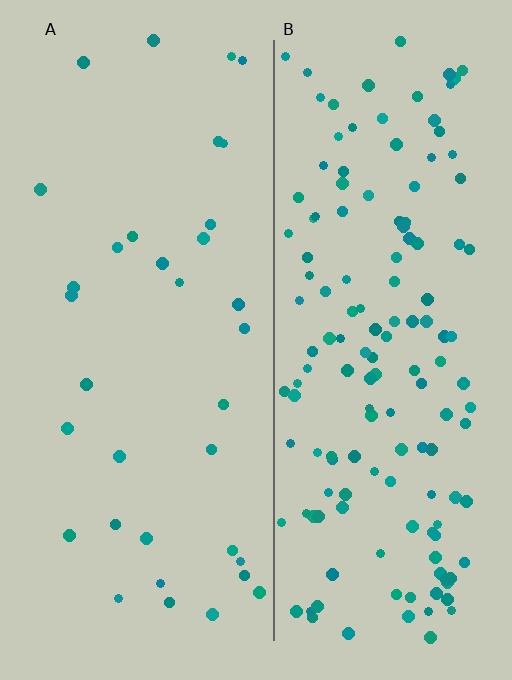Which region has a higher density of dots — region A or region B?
B (the right).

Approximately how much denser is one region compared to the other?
Approximately 4.4× — region B over region A.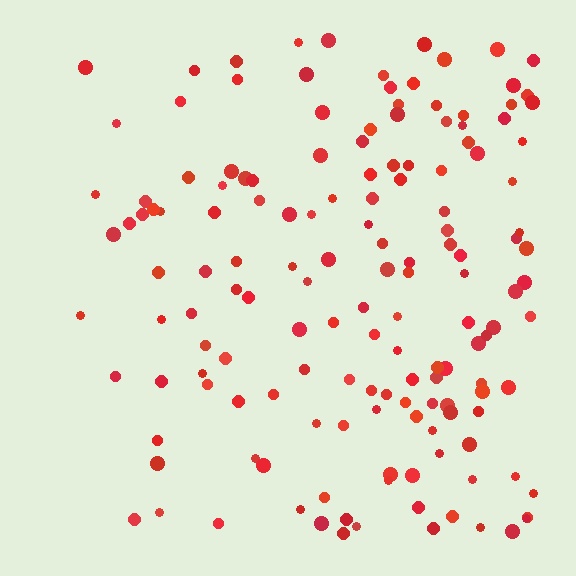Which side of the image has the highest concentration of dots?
The right.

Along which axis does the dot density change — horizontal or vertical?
Horizontal.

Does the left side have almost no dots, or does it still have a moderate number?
Still a moderate number, just noticeably fewer than the right.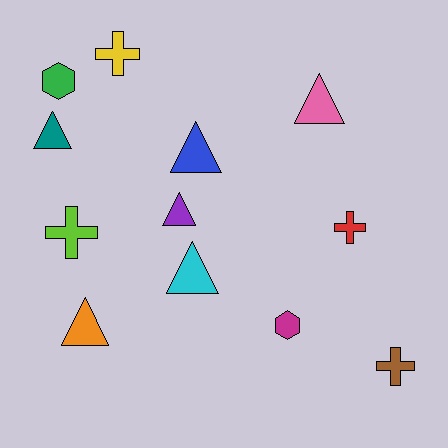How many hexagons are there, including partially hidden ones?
There are 2 hexagons.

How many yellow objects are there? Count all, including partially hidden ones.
There is 1 yellow object.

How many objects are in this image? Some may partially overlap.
There are 12 objects.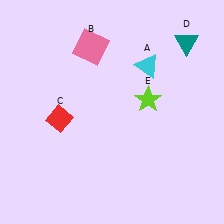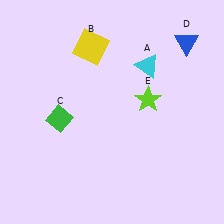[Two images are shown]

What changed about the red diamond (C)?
In Image 1, C is red. In Image 2, it changed to green.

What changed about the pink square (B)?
In Image 1, B is pink. In Image 2, it changed to yellow.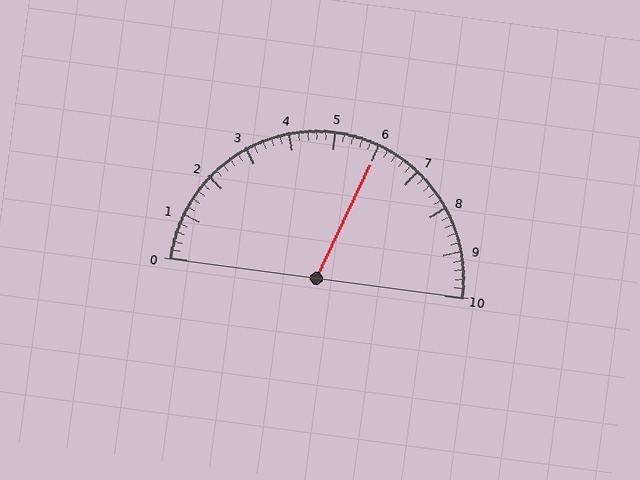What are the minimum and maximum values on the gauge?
The gauge ranges from 0 to 10.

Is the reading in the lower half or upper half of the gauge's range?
The reading is in the upper half of the range (0 to 10).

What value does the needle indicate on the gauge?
The needle indicates approximately 6.0.